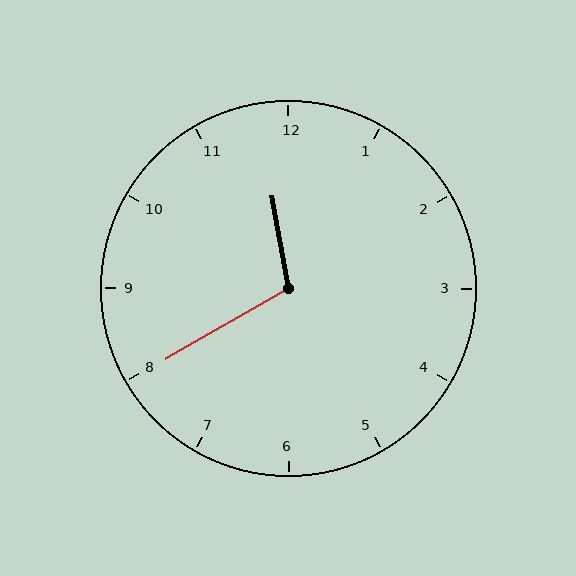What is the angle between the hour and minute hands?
Approximately 110 degrees.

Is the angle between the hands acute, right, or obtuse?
It is obtuse.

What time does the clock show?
11:40.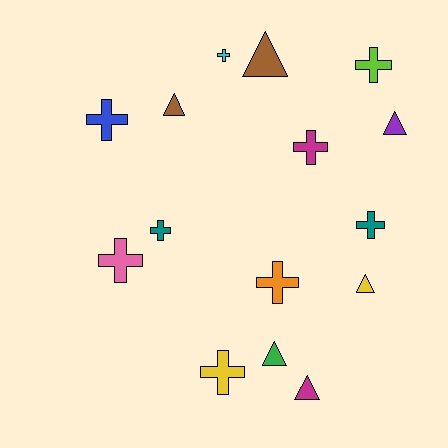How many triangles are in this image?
There are 6 triangles.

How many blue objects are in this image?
There is 1 blue object.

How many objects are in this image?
There are 15 objects.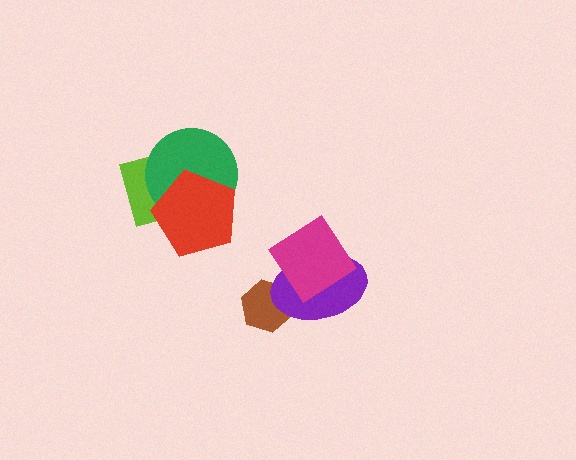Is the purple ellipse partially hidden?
Yes, it is partially covered by another shape.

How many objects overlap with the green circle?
2 objects overlap with the green circle.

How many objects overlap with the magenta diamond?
1 object overlaps with the magenta diamond.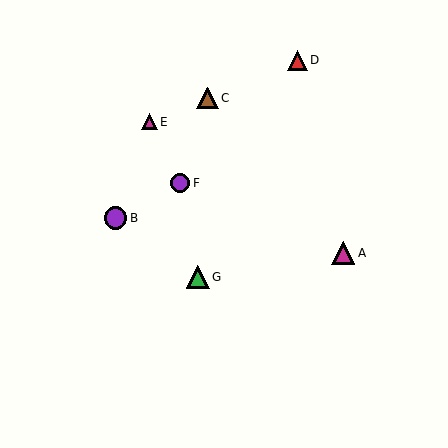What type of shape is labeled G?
Shape G is a green triangle.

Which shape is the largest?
The magenta triangle (labeled A) is the largest.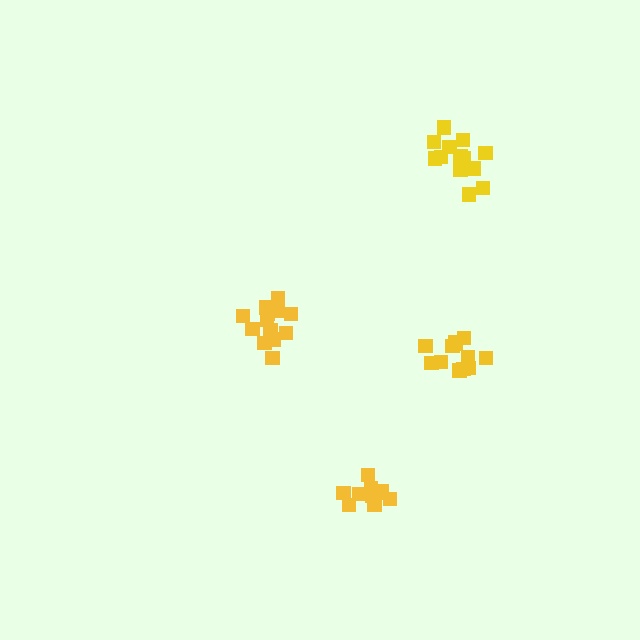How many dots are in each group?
Group 1: 13 dots, Group 2: 13 dots, Group 3: 13 dots, Group 4: 10 dots (49 total).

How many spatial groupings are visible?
There are 4 spatial groupings.